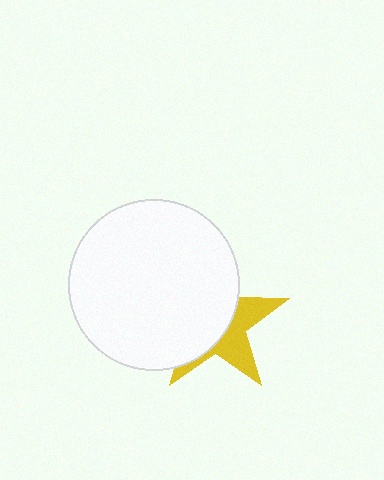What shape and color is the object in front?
The object in front is a white circle.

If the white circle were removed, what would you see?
You would see the complete yellow star.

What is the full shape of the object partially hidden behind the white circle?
The partially hidden object is a yellow star.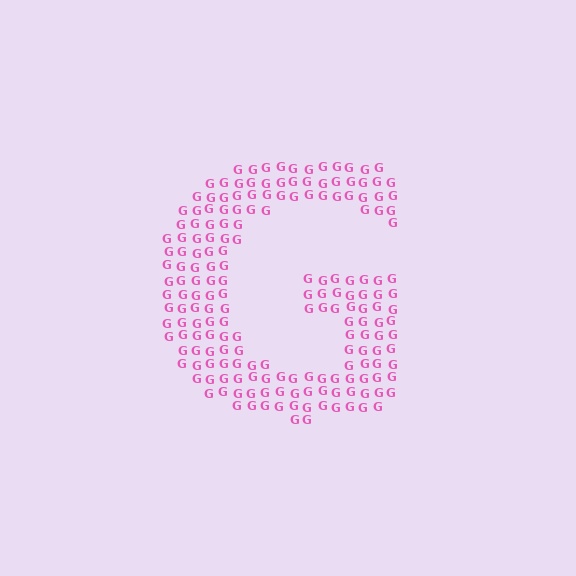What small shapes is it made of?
It is made of small letter G's.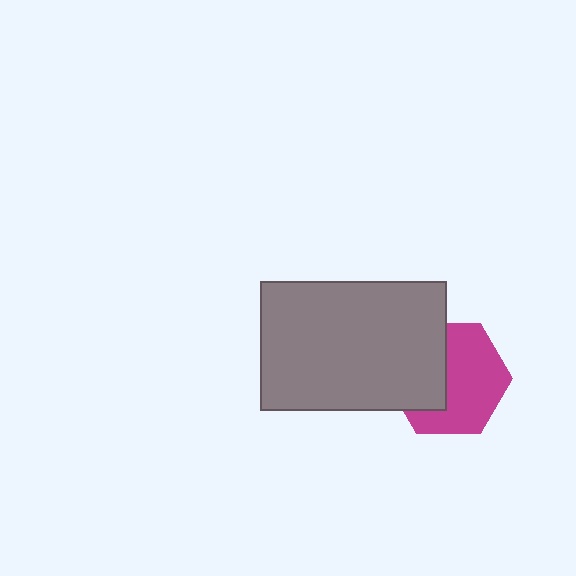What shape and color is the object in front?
The object in front is a gray rectangle.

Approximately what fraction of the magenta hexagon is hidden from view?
Roughly 41% of the magenta hexagon is hidden behind the gray rectangle.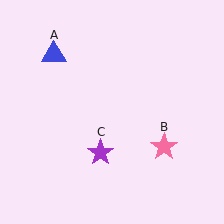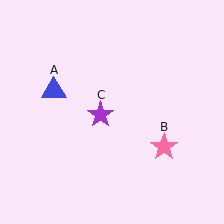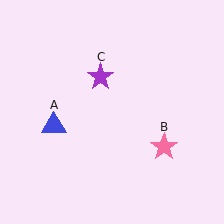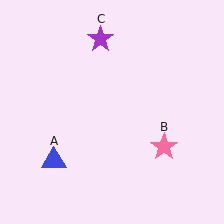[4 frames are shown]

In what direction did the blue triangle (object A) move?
The blue triangle (object A) moved down.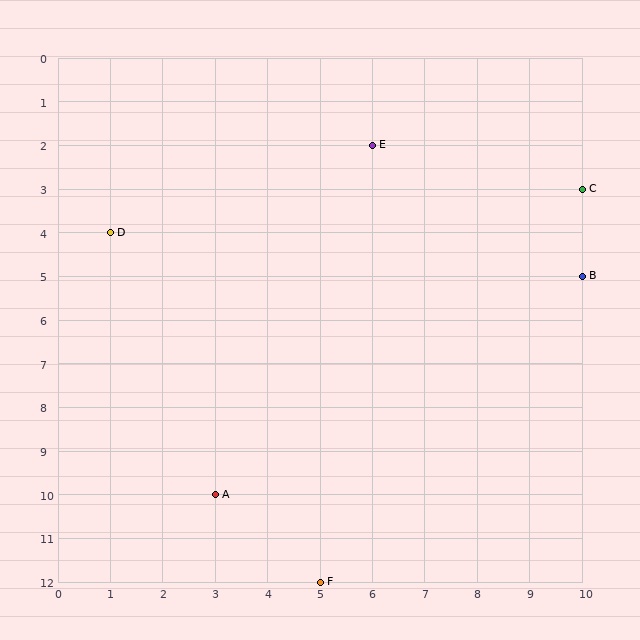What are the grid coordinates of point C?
Point C is at grid coordinates (10, 3).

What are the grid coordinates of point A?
Point A is at grid coordinates (3, 10).